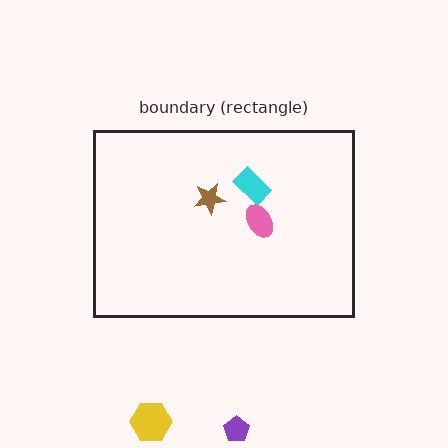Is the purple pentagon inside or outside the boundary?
Outside.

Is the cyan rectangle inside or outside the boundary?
Inside.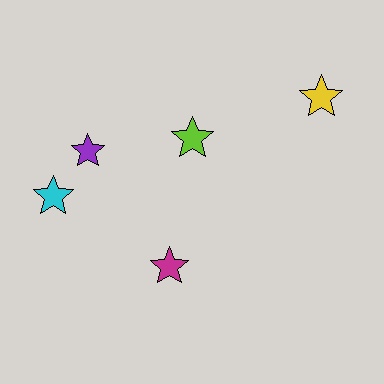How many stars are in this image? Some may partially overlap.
There are 5 stars.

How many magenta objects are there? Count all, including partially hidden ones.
There is 1 magenta object.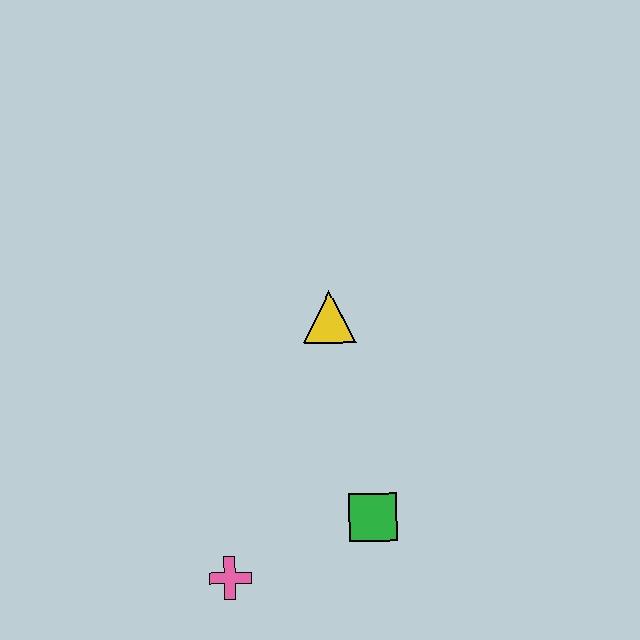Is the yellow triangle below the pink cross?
No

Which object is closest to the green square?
The pink cross is closest to the green square.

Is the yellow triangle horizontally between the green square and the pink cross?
Yes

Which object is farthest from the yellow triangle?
The pink cross is farthest from the yellow triangle.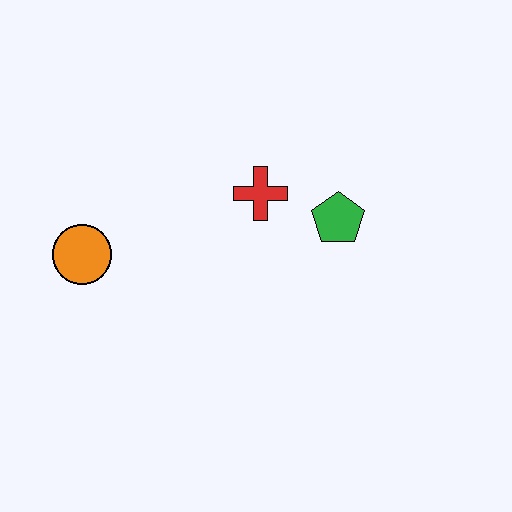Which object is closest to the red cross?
The green pentagon is closest to the red cross.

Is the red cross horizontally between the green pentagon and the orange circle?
Yes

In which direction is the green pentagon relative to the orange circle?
The green pentagon is to the right of the orange circle.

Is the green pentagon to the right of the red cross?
Yes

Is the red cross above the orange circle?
Yes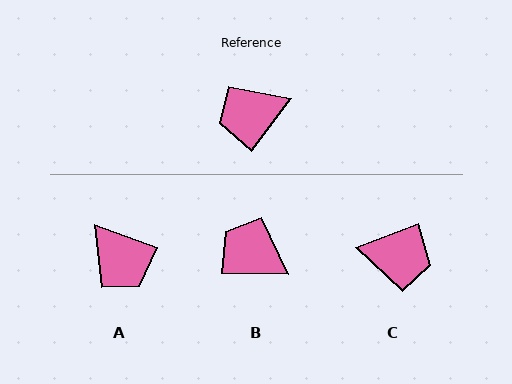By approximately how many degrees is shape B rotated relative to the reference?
Approximately 54 degrees clockwise.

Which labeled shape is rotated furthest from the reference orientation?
C, about 148 degrees away.